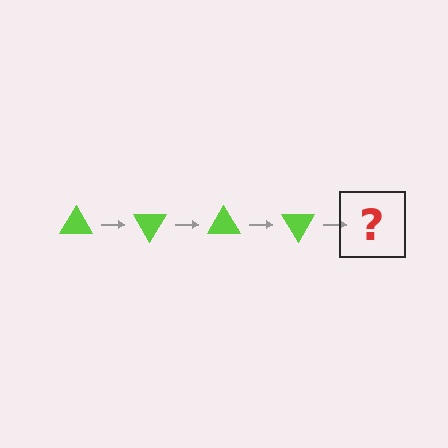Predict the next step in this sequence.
The next step is a lime triangle rotated 240 degrees.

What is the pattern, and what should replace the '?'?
The pattern is that the triangle rotates 60 degrees each step. The '?' should be a lime triangle rotated 240 degrees.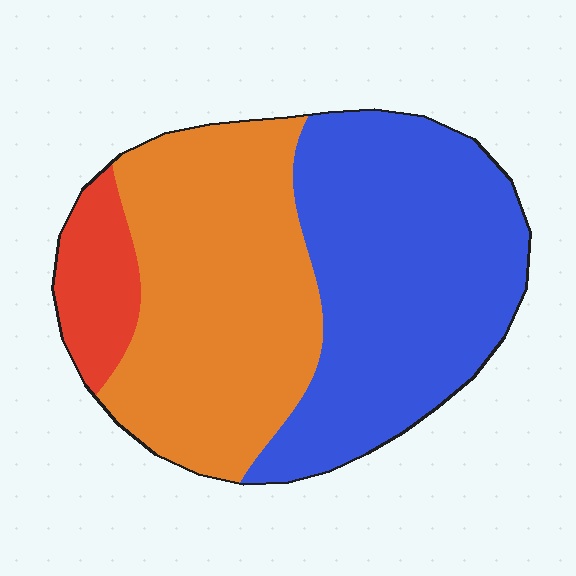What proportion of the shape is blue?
Blue covers 47% of the shape.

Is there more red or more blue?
Blue.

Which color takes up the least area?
Red, at roughly 10%.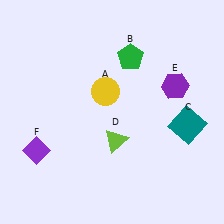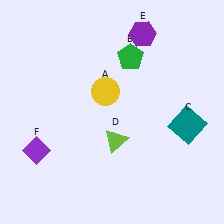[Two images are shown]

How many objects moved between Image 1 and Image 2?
1 object moved between the two images.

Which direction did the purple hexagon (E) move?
The purple hexagon (E) moved up.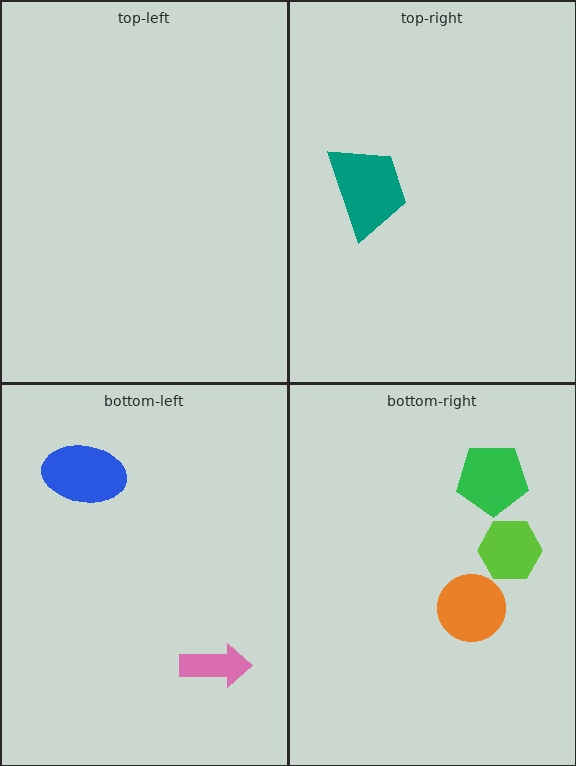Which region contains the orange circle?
The bottom-right region.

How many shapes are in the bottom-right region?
3.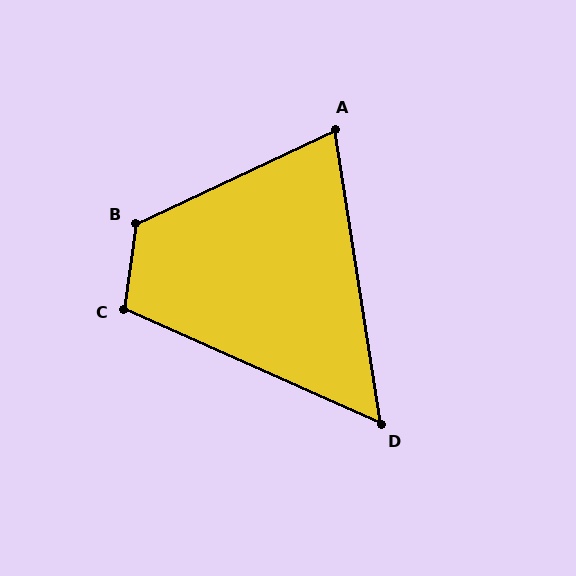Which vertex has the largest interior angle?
B, at approximately 123 degrees.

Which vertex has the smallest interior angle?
D, at approximately 57 degrees.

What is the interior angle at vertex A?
Approximately 74 degrees (acute).